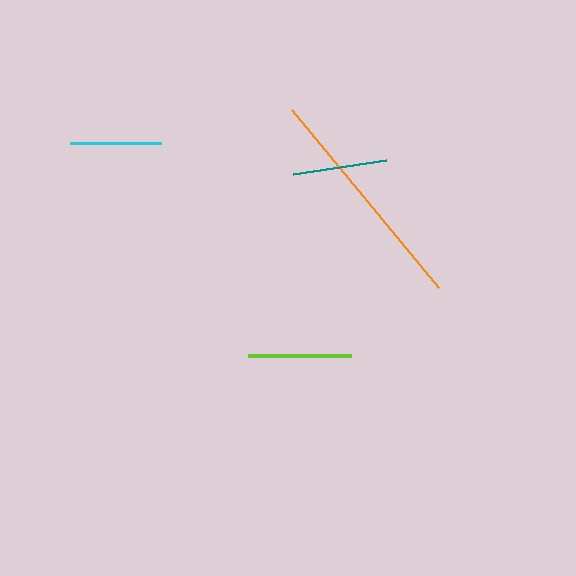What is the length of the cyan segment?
The cyan segment is approximately 91 pixels long.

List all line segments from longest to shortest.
From longest to shortest: orange, lime, teal, cyan.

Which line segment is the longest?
The orange line is the longest at approximately 230 pixels.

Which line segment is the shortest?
The cyan line is the shortest at approximately 91 pixels.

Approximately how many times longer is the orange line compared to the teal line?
The orange line is approximately 2.5 times the length of the teal line.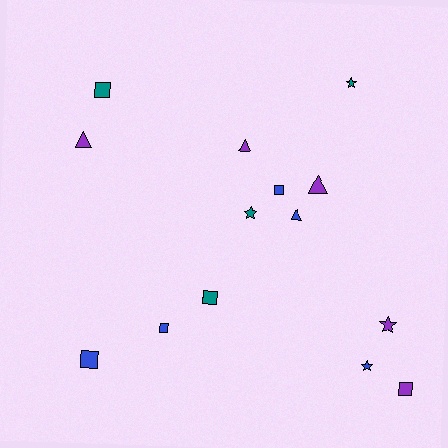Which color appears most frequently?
Purple, with 5 objects.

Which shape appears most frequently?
Square, with 6 objects.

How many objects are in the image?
There are 14 objects.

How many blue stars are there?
There is 1 blue star.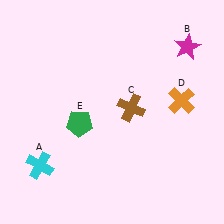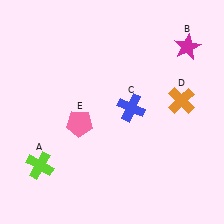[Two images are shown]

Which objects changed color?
A changed from cyan to lime. C changed from brown to blue. E changed from green to pink.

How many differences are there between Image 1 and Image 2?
There are 3 differences between the two images.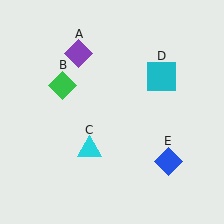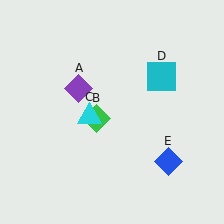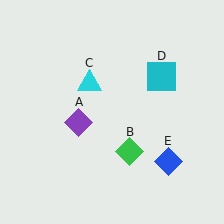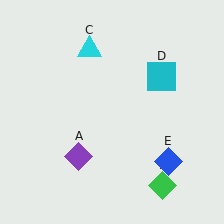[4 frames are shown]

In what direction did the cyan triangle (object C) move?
The cyan triangle (object C) moved up.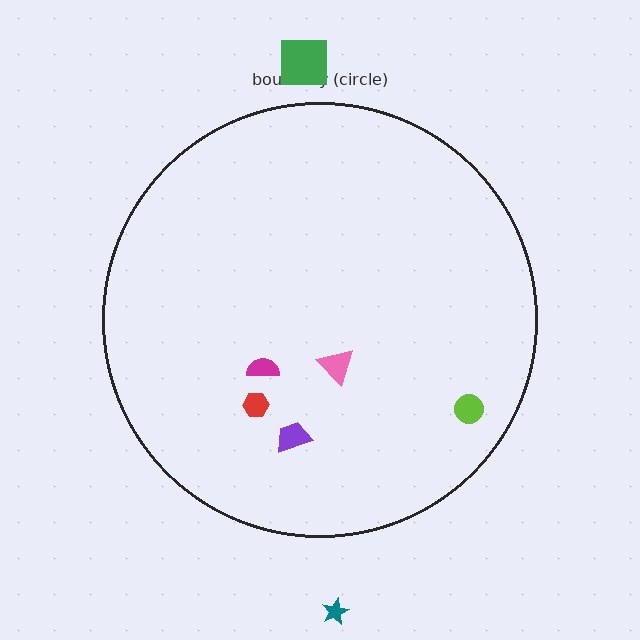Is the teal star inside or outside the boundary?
Outside.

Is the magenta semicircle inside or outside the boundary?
Inside.